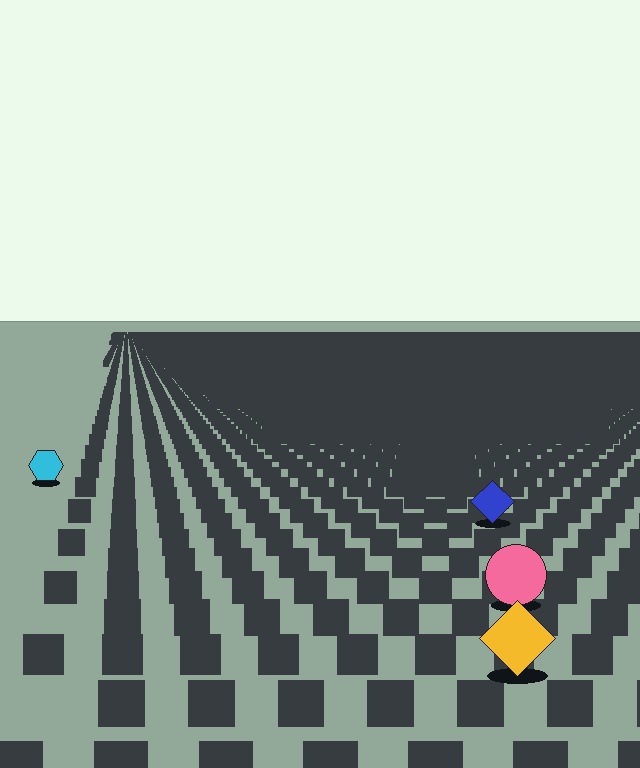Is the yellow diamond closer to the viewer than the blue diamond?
Yes. The yellow diamond is closer — you can tell from the texture gradient: the ground texture is coarser near it.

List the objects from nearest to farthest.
From nearest to farthest: the yellow diamond, the pink circle, the blue diamond, the cyan hexagon.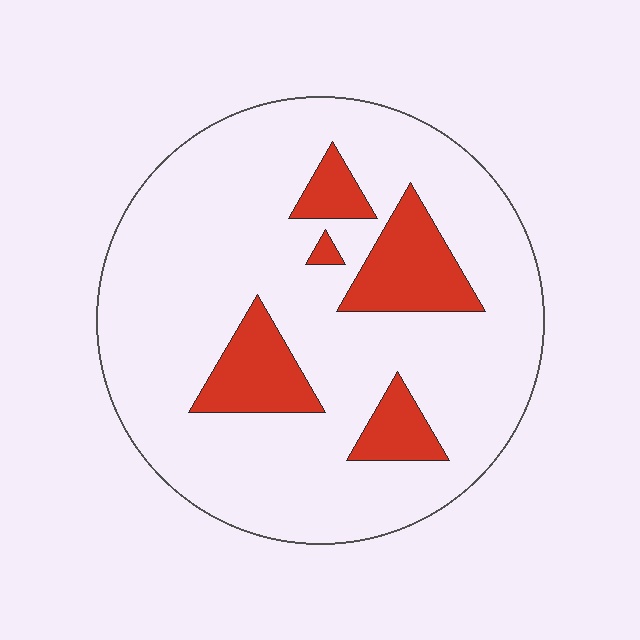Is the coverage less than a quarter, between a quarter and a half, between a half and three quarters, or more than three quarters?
Less than a quarter.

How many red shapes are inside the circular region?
5.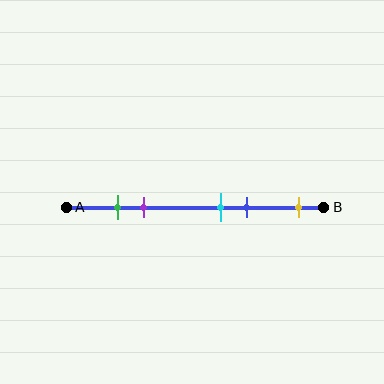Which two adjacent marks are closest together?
The green and purple marks are the closest adjacent pair.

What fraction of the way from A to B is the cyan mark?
The cyan mark is approximately 60% (0.6) of the way from A to B.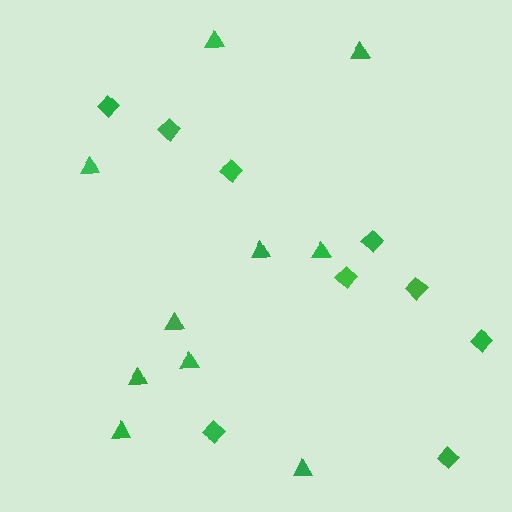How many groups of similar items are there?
There are 2 groups: one group of triangles (10) and one group of diamonds (9).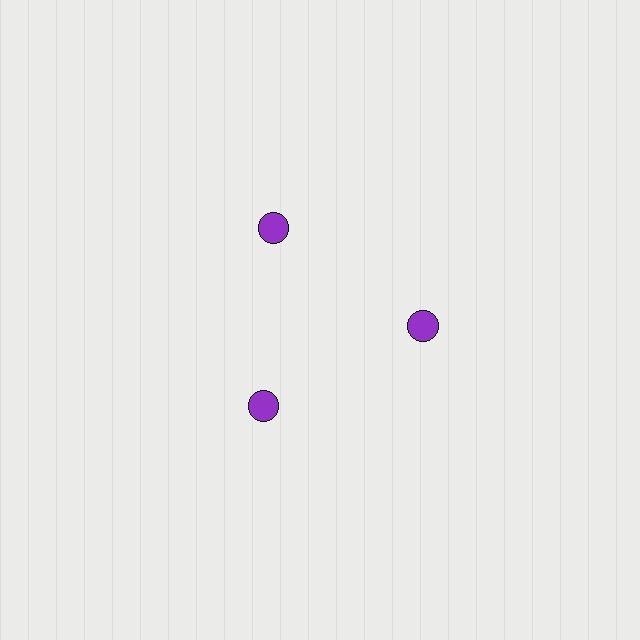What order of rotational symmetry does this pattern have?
This pattern has 3-fold rotational symmetry.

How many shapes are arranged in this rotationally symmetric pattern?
There are 3 shapes, arranged in 3 groups of 1.